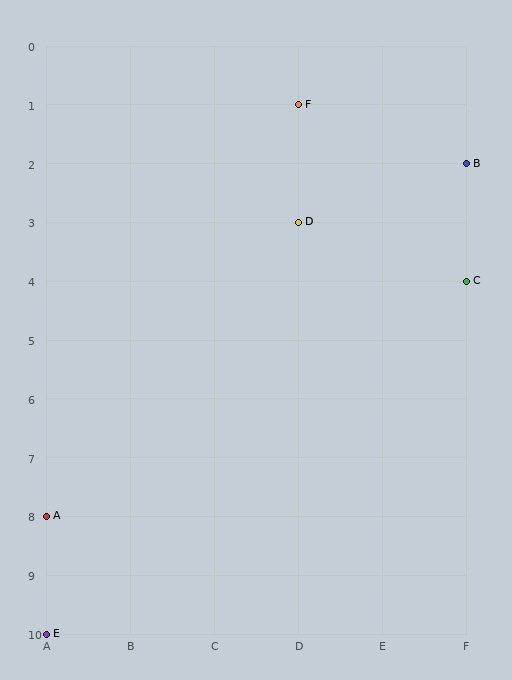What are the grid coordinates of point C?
Point C is at grid coordinates (F, 4).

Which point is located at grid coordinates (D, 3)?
Point D is at (D, 3).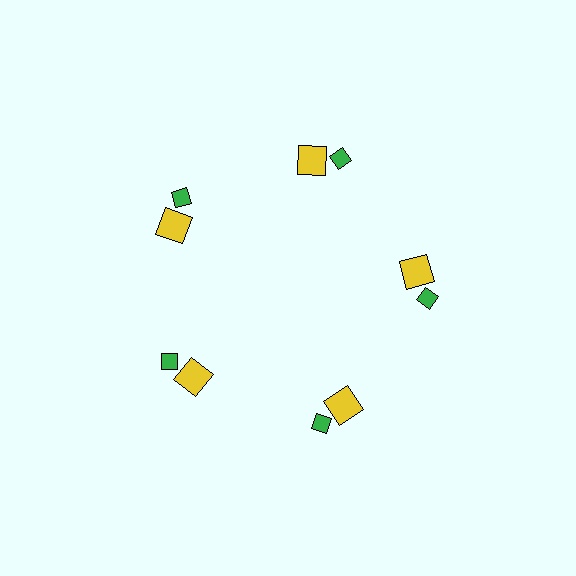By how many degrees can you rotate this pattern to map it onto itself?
The pattern maps onto itself every 72 degrees of rotation.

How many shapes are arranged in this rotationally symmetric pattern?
There are 10 shapes, arranged in 5 groups of 2.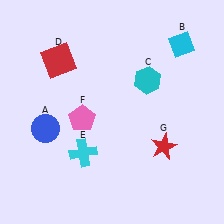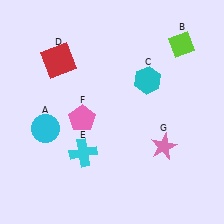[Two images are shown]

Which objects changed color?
A changed from blue to cyan. B changed from cyan to lime. G changed from red to pink.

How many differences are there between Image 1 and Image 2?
There are 3 differences between the two images.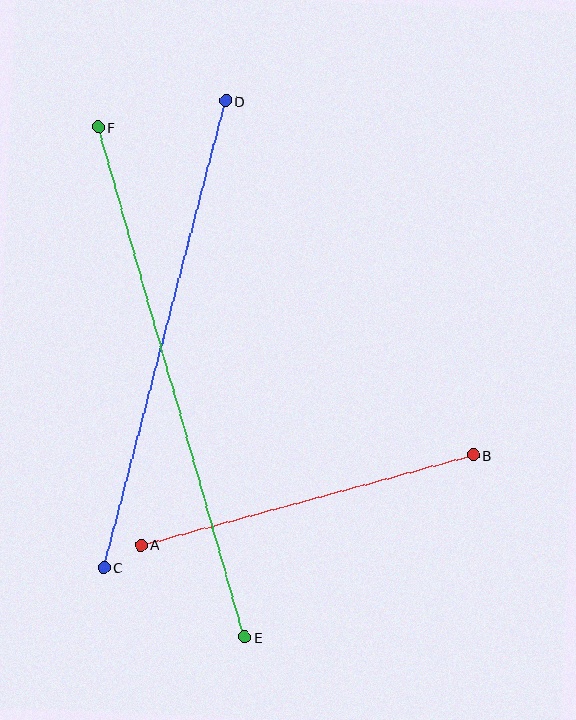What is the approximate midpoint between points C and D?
The midpoint is at approximately (165, 334) pixels.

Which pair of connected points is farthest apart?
Points E and F are farthest apart.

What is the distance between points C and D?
The distance is approximately 482 pixels.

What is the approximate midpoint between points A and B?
The midpoint is at approximately (307, 500) pixels.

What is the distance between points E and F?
The distance is approximately 530 pixels.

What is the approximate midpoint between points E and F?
The midpoint is at approximately (171, 382) pixels.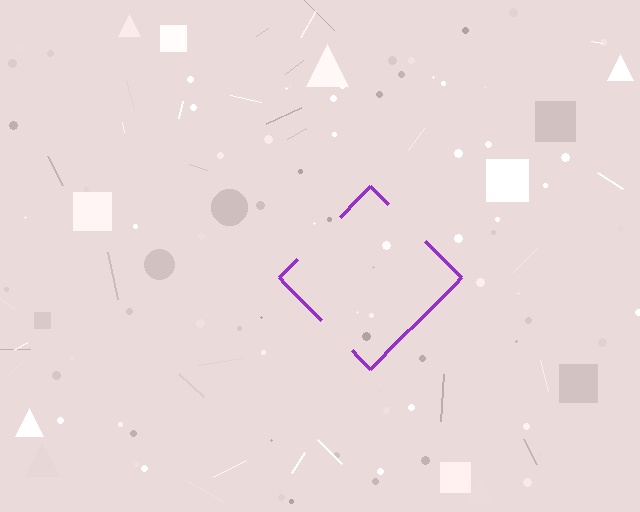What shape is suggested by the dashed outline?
The dashed outline suggests a diamond.